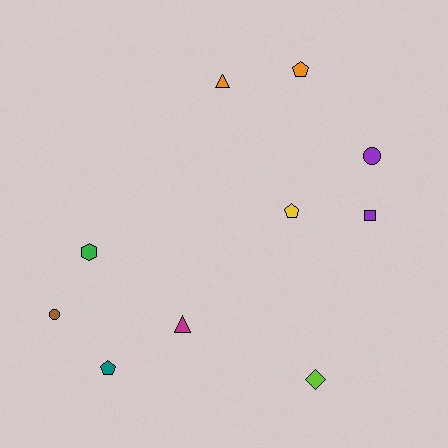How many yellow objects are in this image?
There is 1 yellow object.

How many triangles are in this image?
There are 2 triangles.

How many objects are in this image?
There are 10 objects.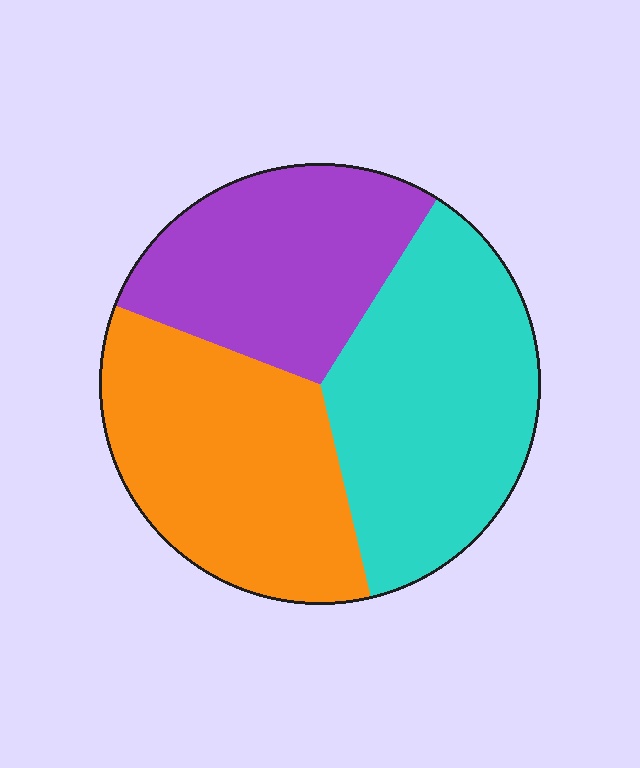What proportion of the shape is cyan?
Cyan takes up between a third and a half of the shape.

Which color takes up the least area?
Purple, at roughly 30%.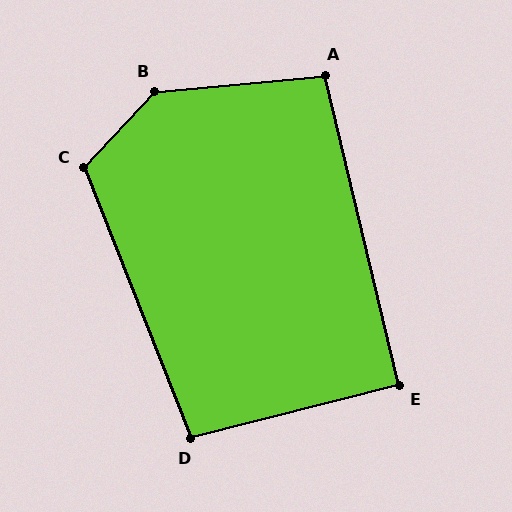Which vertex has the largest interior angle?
B, at approximately 138 degrees.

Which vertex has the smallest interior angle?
E, at approximately 91 degrees.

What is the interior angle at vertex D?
Approximately 97 degrees (obtuse).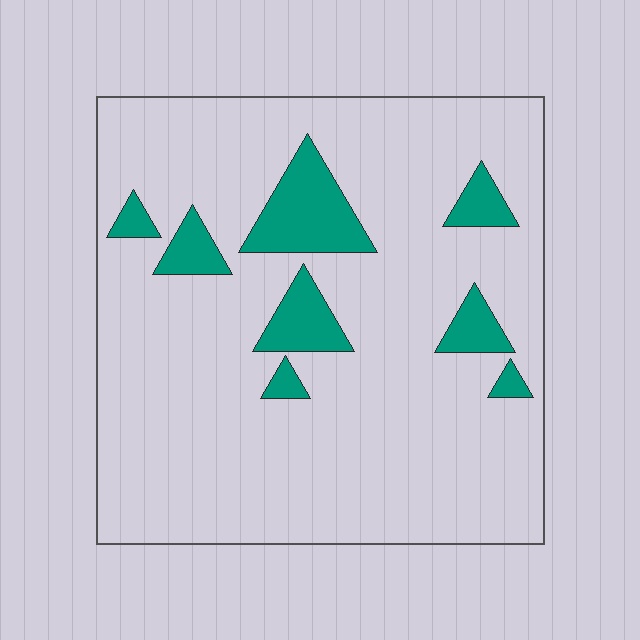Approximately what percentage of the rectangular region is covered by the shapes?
Approximately 10%.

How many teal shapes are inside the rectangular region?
8.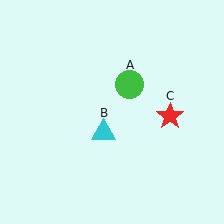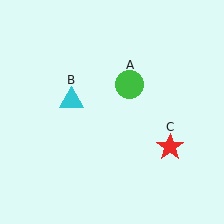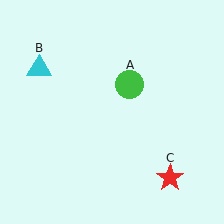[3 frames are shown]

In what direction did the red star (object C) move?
The red star (object C) moved down.